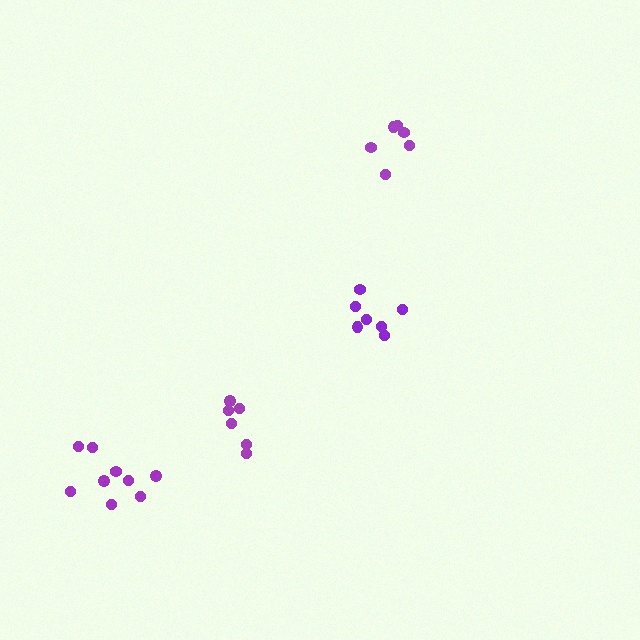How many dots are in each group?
Group 1: 6 dots, Group 2: 9 dots, Group 3: 7 dots, Group 4: 6 dots (28 total).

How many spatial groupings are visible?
There are 4 spatial groupings.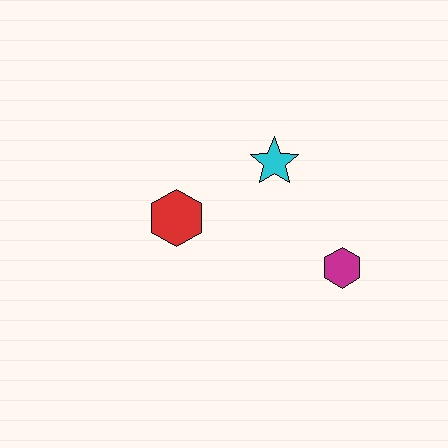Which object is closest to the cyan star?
The red hexagon is closest to the cyan star.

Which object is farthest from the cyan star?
The magenta hexagon is farthest from the cyan star.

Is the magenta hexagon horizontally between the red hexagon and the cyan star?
No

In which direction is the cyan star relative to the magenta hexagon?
The cyan star is above the magenta hexagon.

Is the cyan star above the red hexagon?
Yes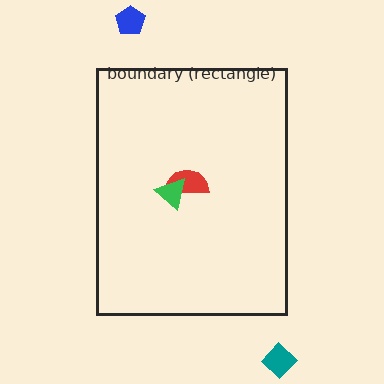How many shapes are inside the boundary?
2 inside, 2 outside.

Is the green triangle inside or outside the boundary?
Inside.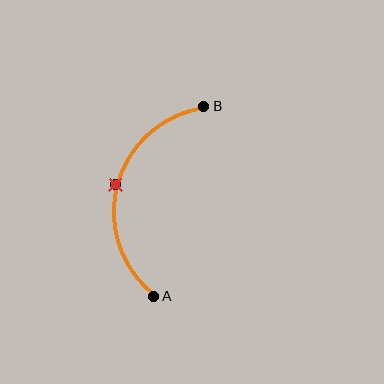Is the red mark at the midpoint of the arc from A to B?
Yes. The red mark lies on the arc at equal arc-length from both A and B — it is the arc midpoint.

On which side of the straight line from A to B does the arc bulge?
The arc bulges to the left of the straight line connecting A and B.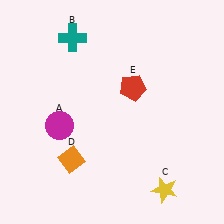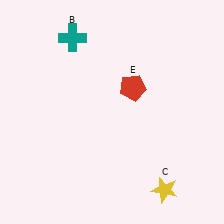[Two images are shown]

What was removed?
The orange diamond (D), the magenta circle (A) were removed in Image 2.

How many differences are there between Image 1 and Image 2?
There are 2 differences between the two images.